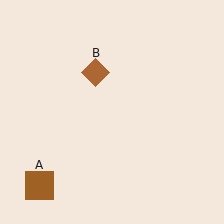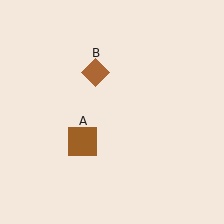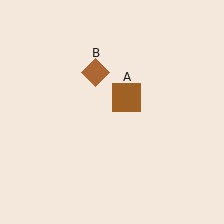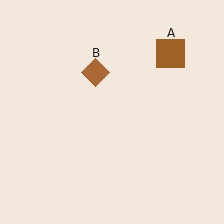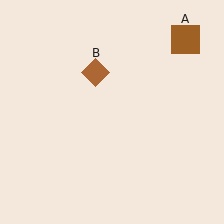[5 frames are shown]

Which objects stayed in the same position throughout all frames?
Brown diamond (object B) remained stationary.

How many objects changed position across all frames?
1 object changed position: brown square (object A).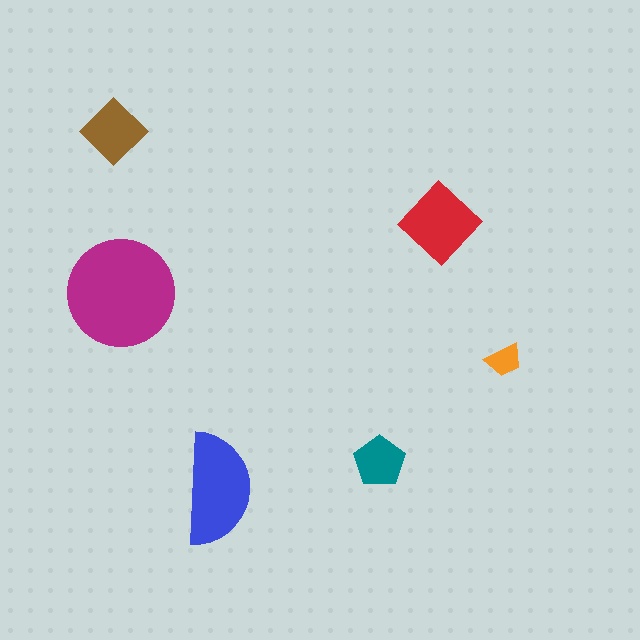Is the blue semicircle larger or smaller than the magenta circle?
Smaller.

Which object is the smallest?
The orange trapezoid.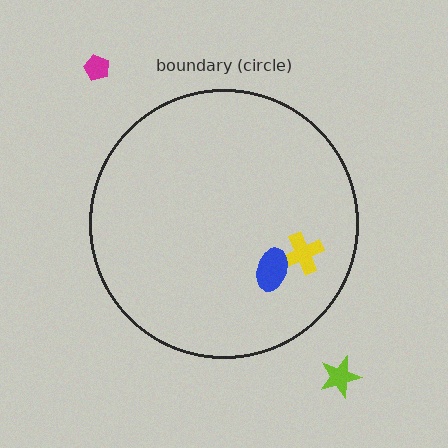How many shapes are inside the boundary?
2 inside, 2 outside.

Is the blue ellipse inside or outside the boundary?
Inside.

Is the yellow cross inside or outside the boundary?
Inside.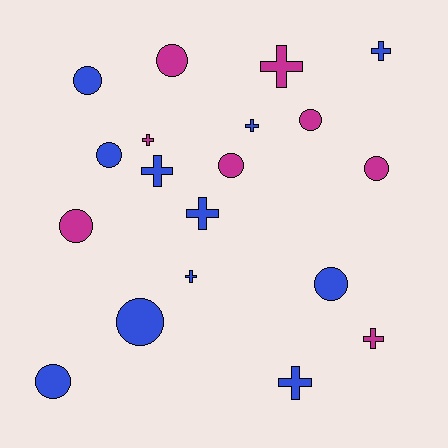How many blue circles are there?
There are 5 blue circles.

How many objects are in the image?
There are 19 objects.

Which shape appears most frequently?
Circle, with 10 objects.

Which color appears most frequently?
Blue, with 11 objects.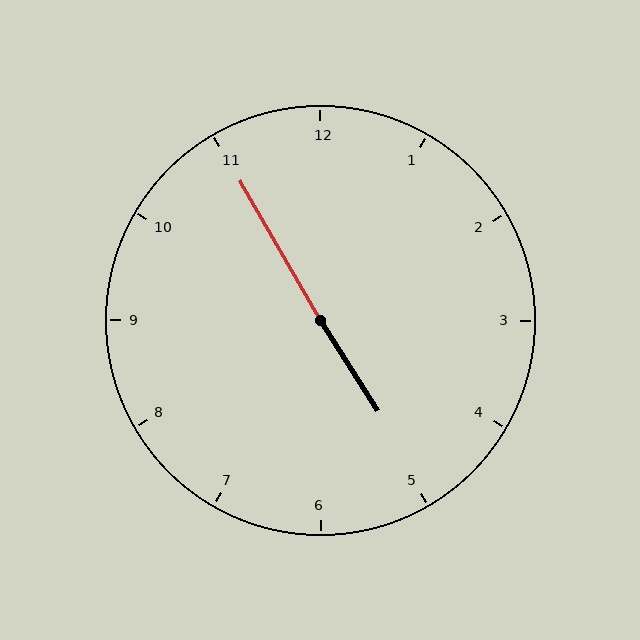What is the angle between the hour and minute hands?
Approximately 178 degrees.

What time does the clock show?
4:55.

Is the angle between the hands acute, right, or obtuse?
It is obtuse.